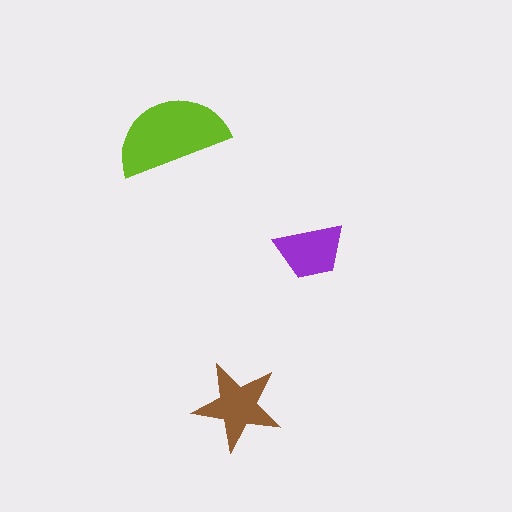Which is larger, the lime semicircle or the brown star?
The lime semicircle.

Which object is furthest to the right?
The purple trapezoid is rightmost.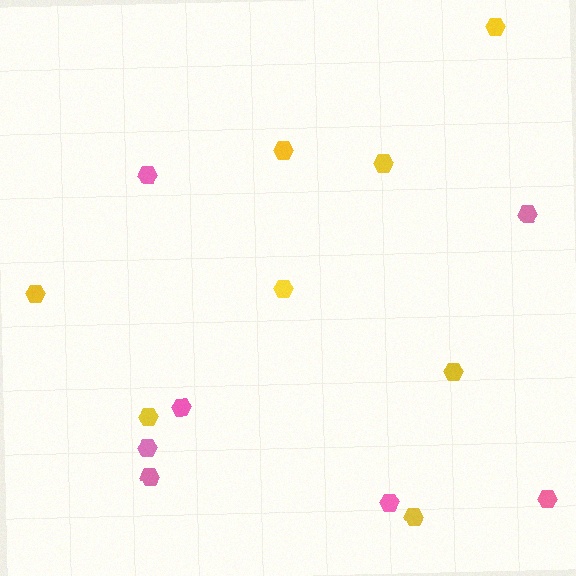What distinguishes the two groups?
There are 2 groups: one group of yellow hexagons (8) and one group of pink hexagons (7).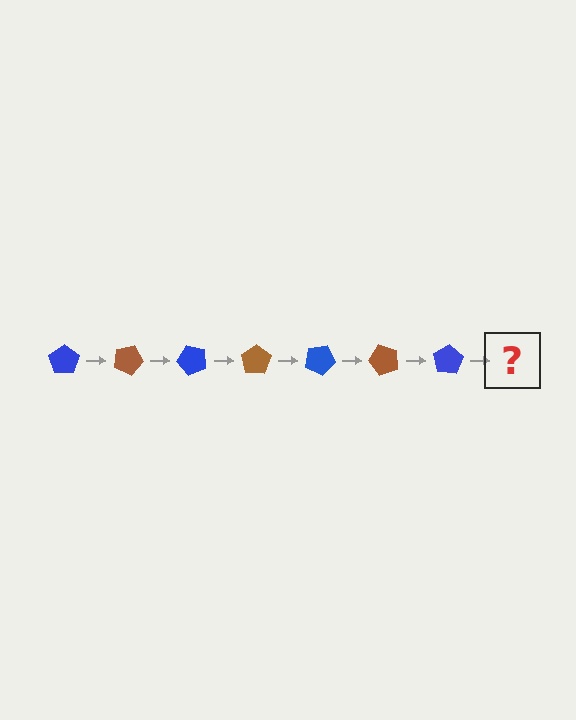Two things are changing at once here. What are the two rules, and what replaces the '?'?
The two rules are that it rotates 25 degrees each step and the color cycles through blue and brown. The '?' should be a brown pentagon, rotated 175 degrees from the start.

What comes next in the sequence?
The next element should be a brown pentagon, rotated 175 degrees from the start.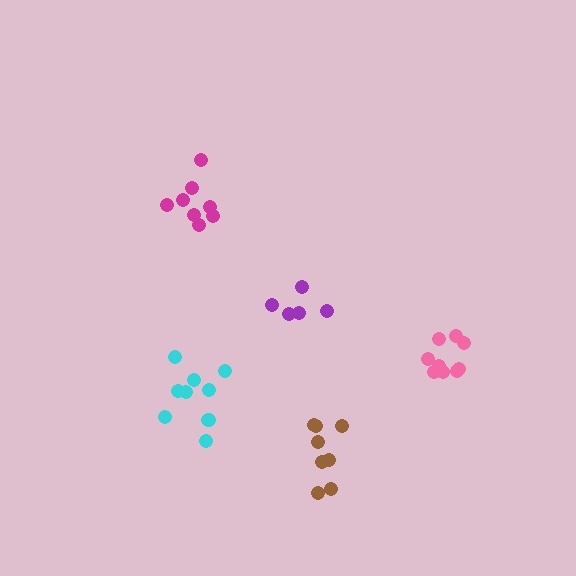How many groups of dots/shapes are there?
There are 5 groups.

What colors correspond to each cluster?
The clusters are colored: cyan, purple, magenta, pink, brown.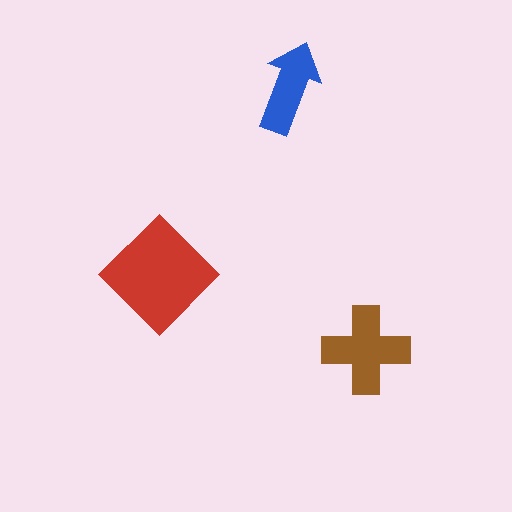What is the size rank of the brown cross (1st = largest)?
2nd.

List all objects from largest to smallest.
The red diamond, the brown cross, the blue arrow.